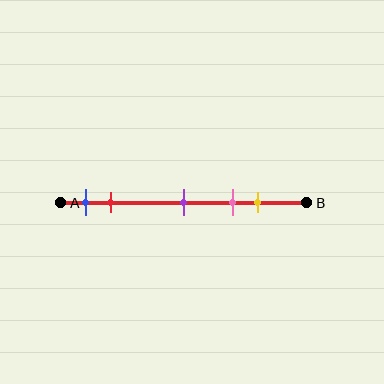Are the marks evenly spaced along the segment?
No, the marks are not evenly spaced.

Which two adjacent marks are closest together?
The blue and red marks are the closest adjacent pair.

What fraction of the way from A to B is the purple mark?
The purple mark is approximately 50% (0.5) of the way from A to B.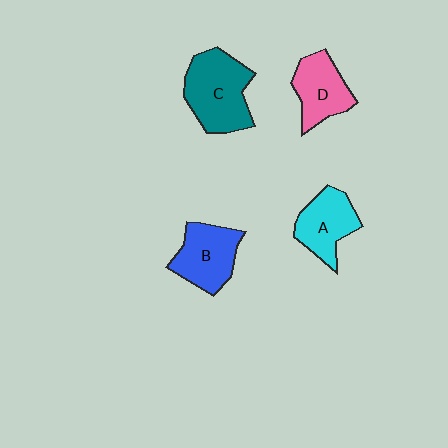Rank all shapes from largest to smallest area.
From largest to smallest: C (teal), B (blue), A (cyan), D (pink).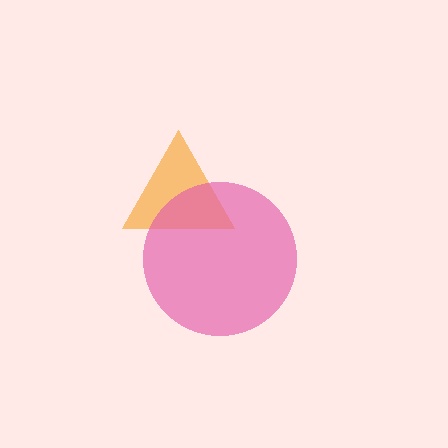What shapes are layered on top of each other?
The layered shapes are: an orange triangle, a pink circle.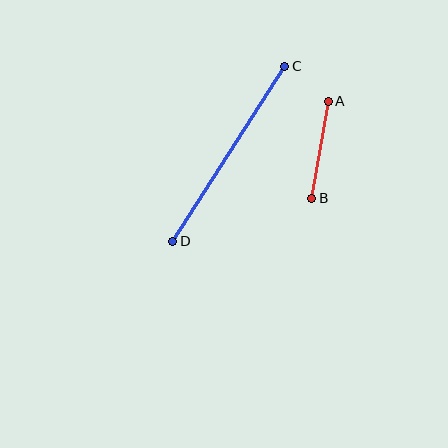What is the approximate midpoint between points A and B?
The midpoint is at approximately (320, 150) pixels.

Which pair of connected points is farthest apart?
Points C and D are farthest apart.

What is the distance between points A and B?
The distance is approximately 99 pixels.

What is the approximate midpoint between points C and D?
The midpoint is at approximately (229, 154) pixels.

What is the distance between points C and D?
The distance is approximately 208 pixels.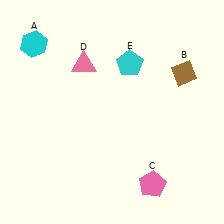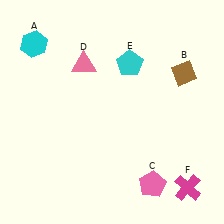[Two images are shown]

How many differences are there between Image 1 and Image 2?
There is 1 difference between the two images.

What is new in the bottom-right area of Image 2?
A magenta cross (F) was added in the bottom-right area of Image 2.